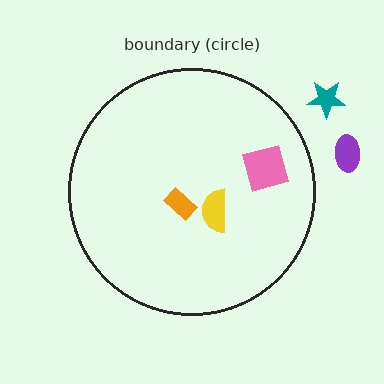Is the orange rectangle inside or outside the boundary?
Inside.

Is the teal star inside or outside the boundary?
Outside.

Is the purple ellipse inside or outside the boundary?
Outside.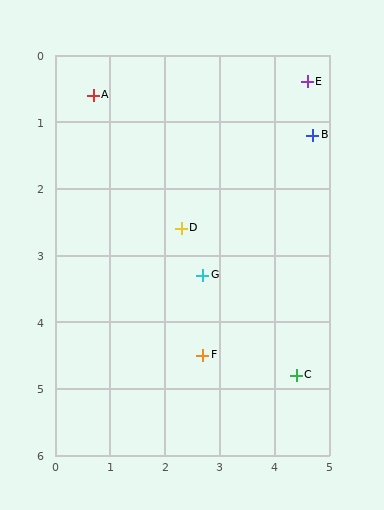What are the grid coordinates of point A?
Point A is at approximately (0.7, 0.6).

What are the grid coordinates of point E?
Point E is at approximately (4.6, 0.4).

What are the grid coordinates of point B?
Point B is at approximately (4.7, 1.2).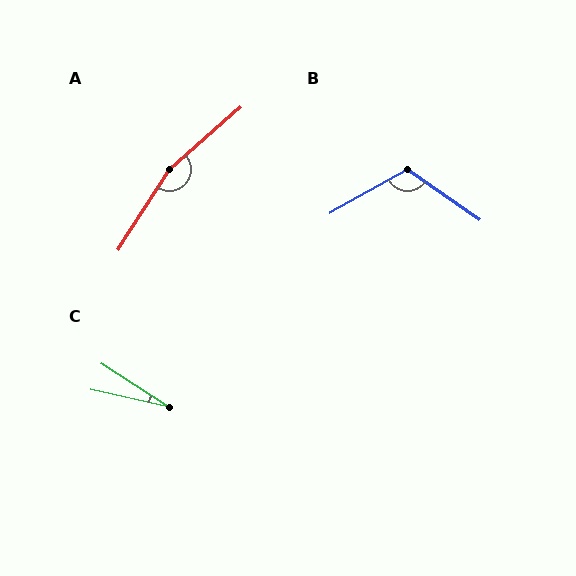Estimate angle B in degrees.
Approximately 116 degrees.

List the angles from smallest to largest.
C (20°), B (116°), A (164°).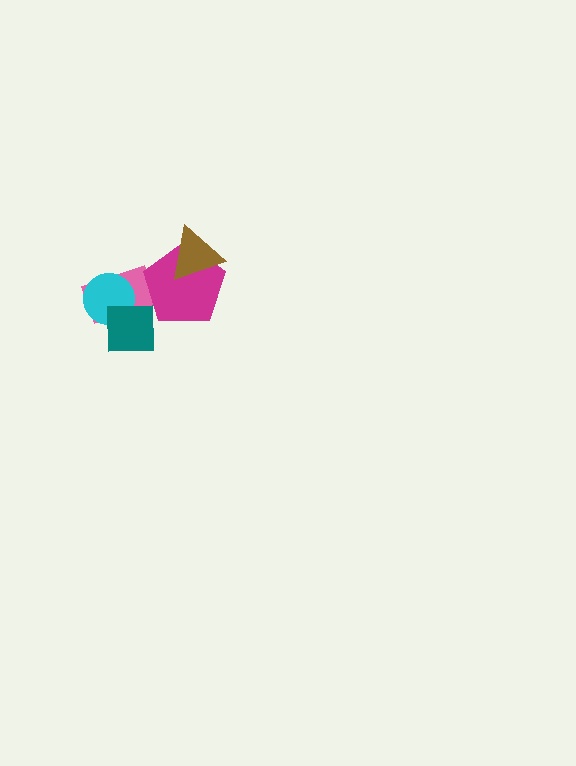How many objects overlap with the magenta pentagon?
2 objects overlap with the magenta pentagon.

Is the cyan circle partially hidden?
Yes, it is partially covered by another shape.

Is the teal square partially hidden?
No, no other shape covers it.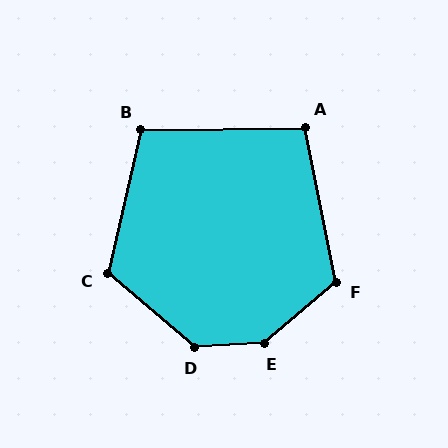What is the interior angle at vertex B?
Approximately 104 degrees (obtuse).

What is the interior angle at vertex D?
Approximately 137 degrees (obtuse).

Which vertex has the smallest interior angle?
A, at approximately 100 degrees.